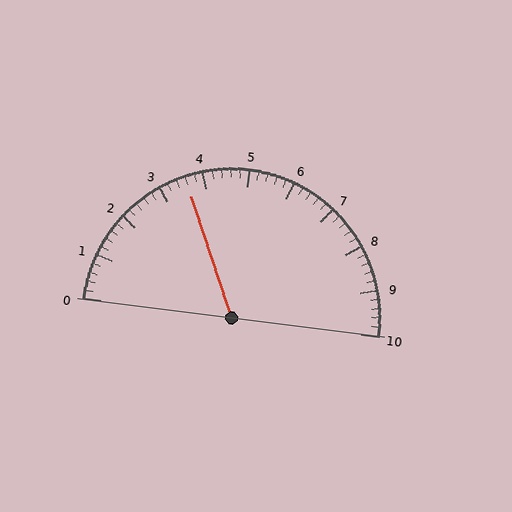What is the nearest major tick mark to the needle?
The nearest major tick mark is 4.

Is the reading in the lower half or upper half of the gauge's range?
The reading is in the lower half of the range (0 to 10).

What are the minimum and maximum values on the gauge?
The gauge ranges from 0 to 10.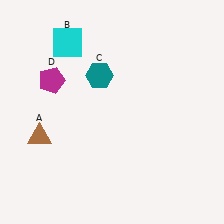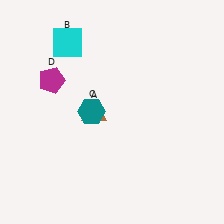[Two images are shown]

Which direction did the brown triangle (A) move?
The brown triangle (A) moved right.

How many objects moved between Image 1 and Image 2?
2 objects moved between the two images.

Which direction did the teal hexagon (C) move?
The teal hexagon (C) moved down.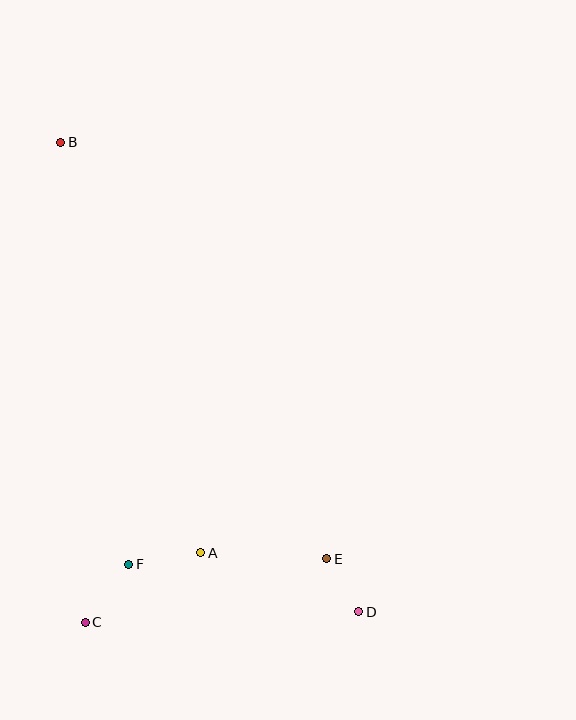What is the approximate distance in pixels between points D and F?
The distance between D and F is approximately 235 pixels.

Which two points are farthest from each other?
Points B and D are farthest from each other.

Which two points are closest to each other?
Points D and E are closest to each other.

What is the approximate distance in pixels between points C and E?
The distance between C and E is approximately 250 pixels.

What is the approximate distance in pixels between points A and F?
The distance between A and F is approximately 73 pixels.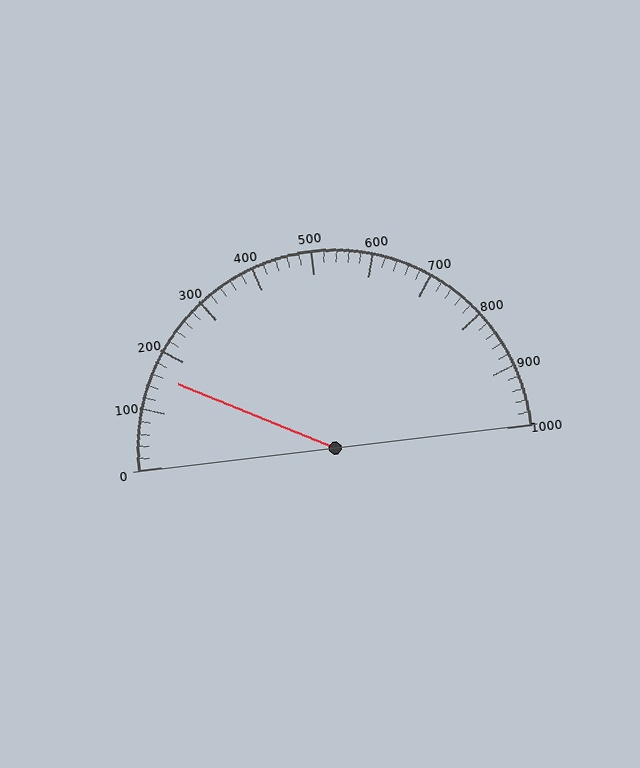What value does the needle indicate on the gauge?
The needle indicates approximately 160.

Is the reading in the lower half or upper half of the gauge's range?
The reading is in the lower half of the range (0 to 1000).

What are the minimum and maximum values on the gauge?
The gauge ranges from 0 to 1000.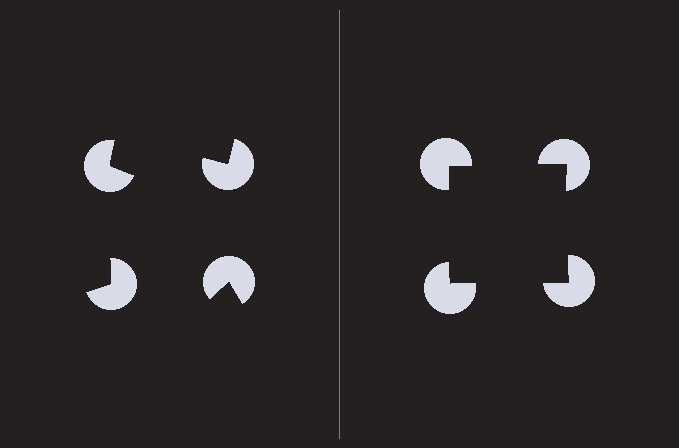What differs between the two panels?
The pac-man discs are positioned identically on both sides; only the wedge orientations differ. On the right they align to a square; on the left they are misaligned.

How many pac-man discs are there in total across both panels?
8 — 4 on each side.